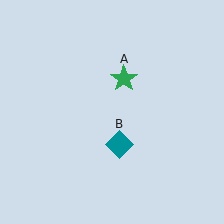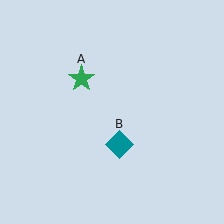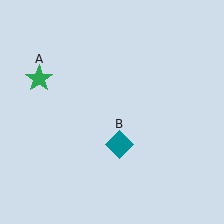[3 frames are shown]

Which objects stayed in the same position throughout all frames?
Teal diamond (object B) remained stationary.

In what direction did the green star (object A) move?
The green star (object A) moved left.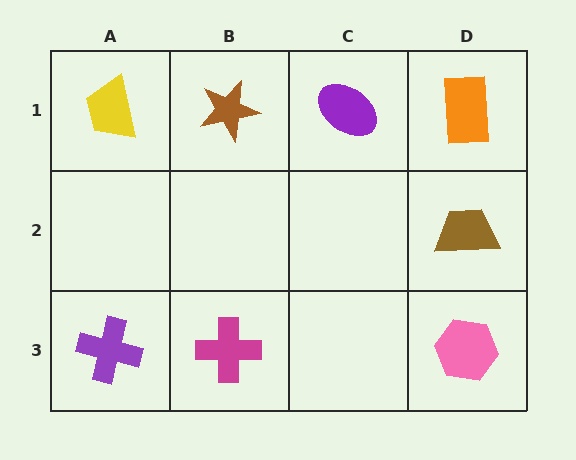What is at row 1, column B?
A brown star.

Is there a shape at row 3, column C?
No, that cell is empty.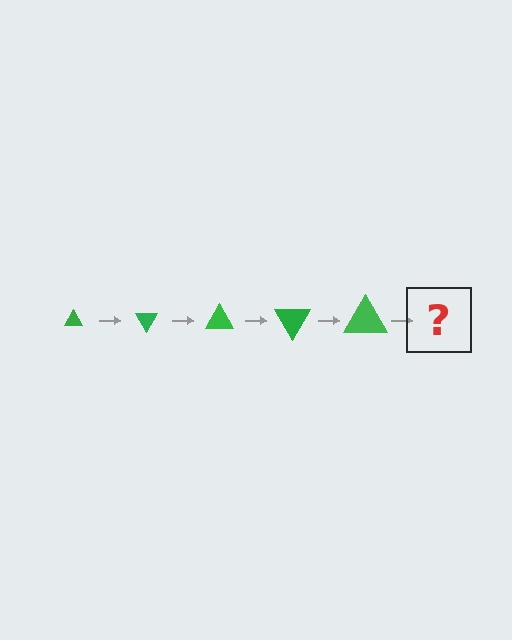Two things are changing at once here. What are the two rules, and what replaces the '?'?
The two rules are that the triangle grows larger each step and it rotates 60 degrees each step. The '?' should be a triangle, larger than the previous one and rotated 300 degrees from the start.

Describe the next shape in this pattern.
It should be a triangle, larger than the previous one and rotated 300 degrees from the start.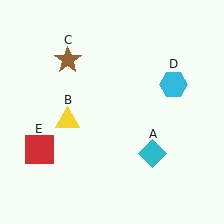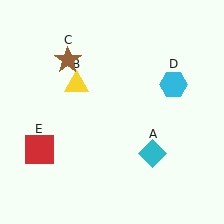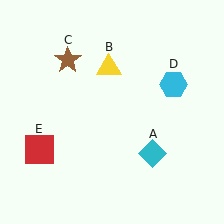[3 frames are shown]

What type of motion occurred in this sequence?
The yellow triangle (object B) rotated clockwise around the center of the scene.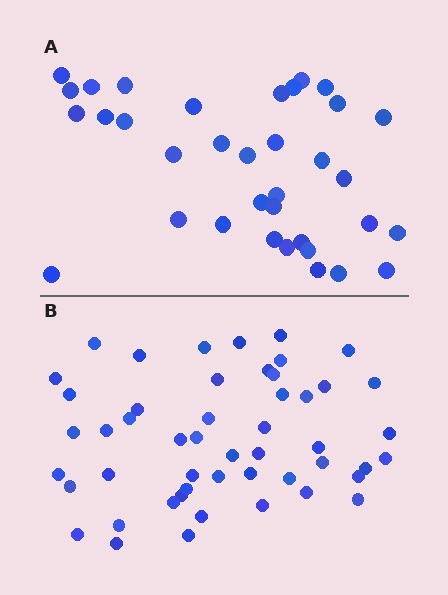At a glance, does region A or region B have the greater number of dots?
Region B (the bottom region) has more dots.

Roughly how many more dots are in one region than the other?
Region B has approximately 15 more dots than region A.